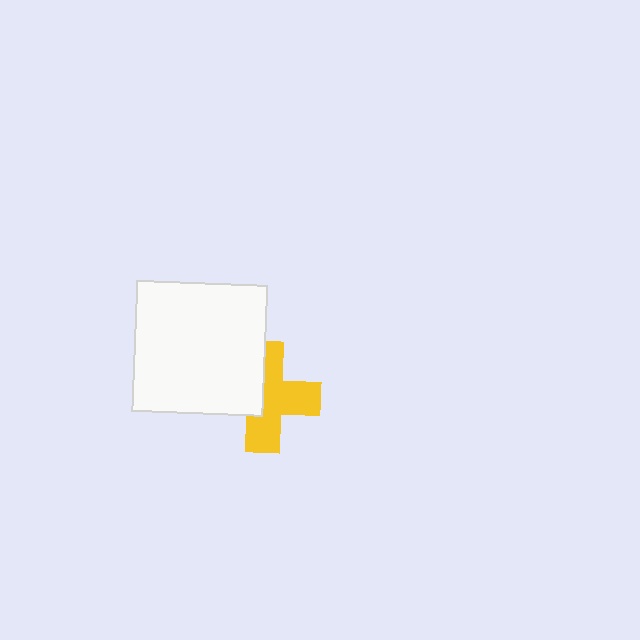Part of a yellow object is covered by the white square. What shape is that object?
It is a cross.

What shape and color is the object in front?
The object in front is a white square.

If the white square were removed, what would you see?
You would see the complete yellow cross.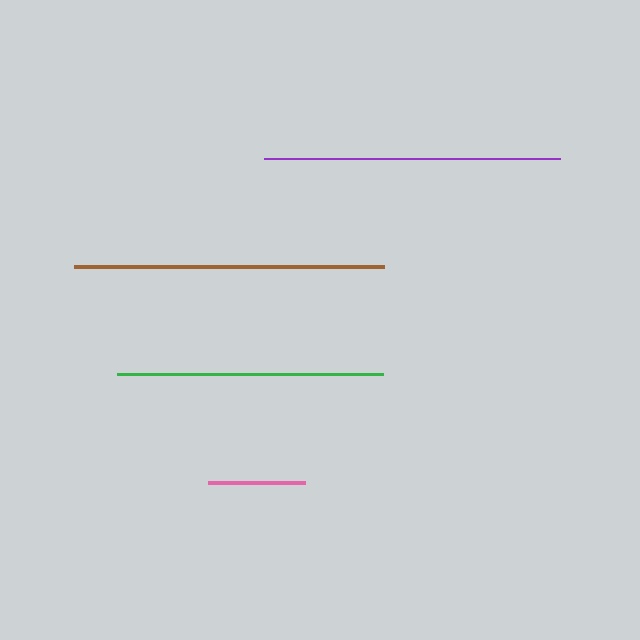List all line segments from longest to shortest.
From longest to shortest: brown, purple, green, pink.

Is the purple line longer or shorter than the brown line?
The brown line is longer than the purple line.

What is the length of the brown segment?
The brown segment is approximately 310 pixels long.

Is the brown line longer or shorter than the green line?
The brown line is longer than the green line.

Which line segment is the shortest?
The pink line is the shortest at approximately 98 pixels.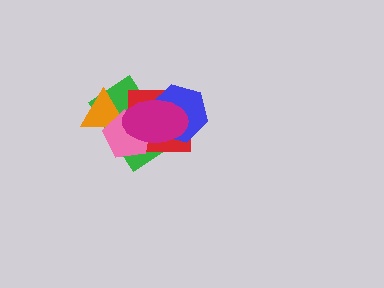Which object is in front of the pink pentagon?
The magenta ellipse is in front of the pink pentagon.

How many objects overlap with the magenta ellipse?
5 objects overlap with the magenta ellipse.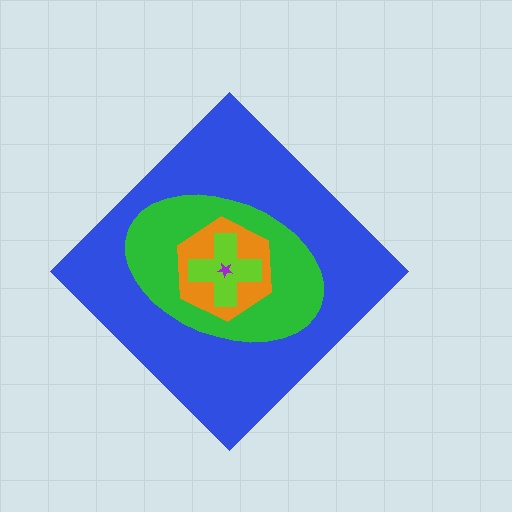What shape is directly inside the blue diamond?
The green ellipse.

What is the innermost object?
The purple star.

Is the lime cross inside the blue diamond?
Yes.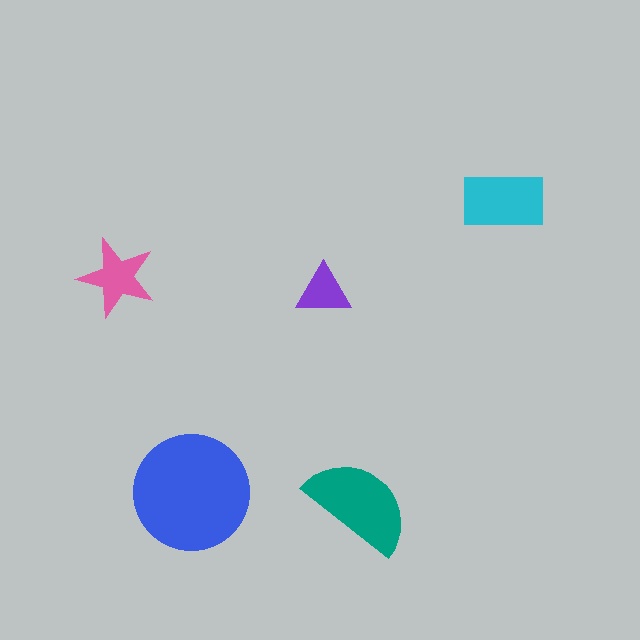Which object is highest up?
The cyan rectangle is topmost.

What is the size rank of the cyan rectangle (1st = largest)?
3rd.